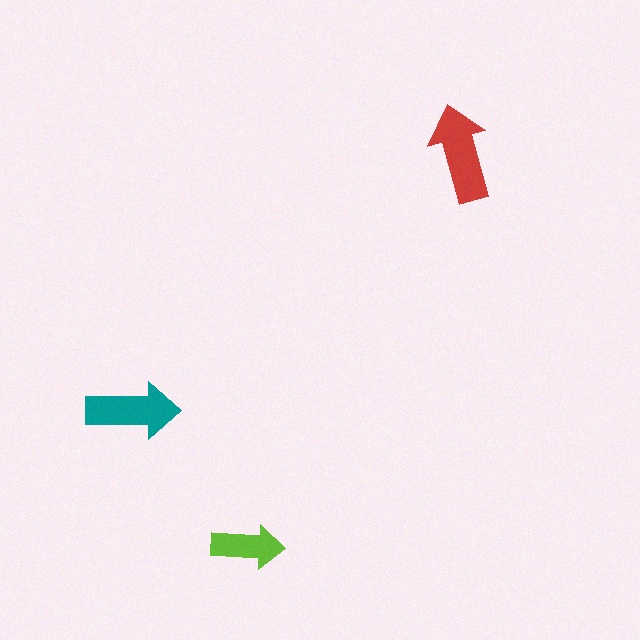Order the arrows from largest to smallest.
the red one, the teal one, the lime one.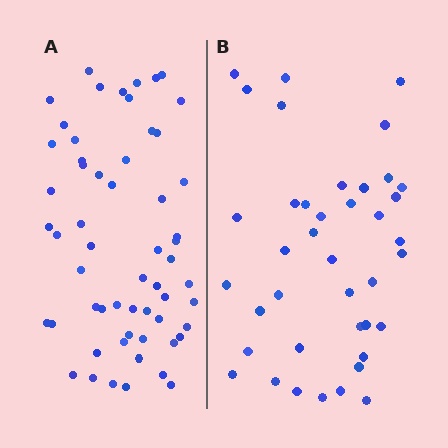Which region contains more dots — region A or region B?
Region A (the left region) has more dots.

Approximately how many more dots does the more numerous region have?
Region A has approximately 20 more dots than region B.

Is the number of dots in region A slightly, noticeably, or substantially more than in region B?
Region A has substantially more. The ratio is roughly 1.4 to 1.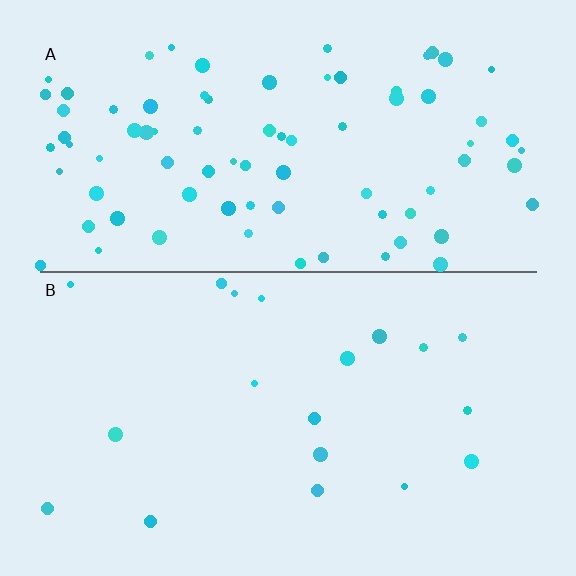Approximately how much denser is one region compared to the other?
Approximately 4.3× — region A over region B.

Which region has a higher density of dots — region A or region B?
A (the top).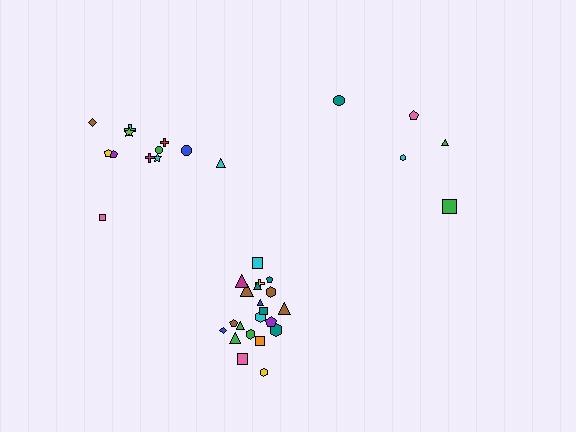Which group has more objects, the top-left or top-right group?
The top-left group.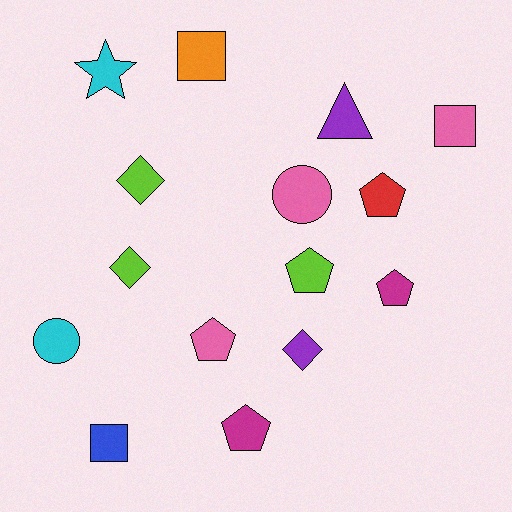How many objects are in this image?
There are 15 objects.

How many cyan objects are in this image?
There are 2 cyan objects.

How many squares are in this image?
There are 3 squares.